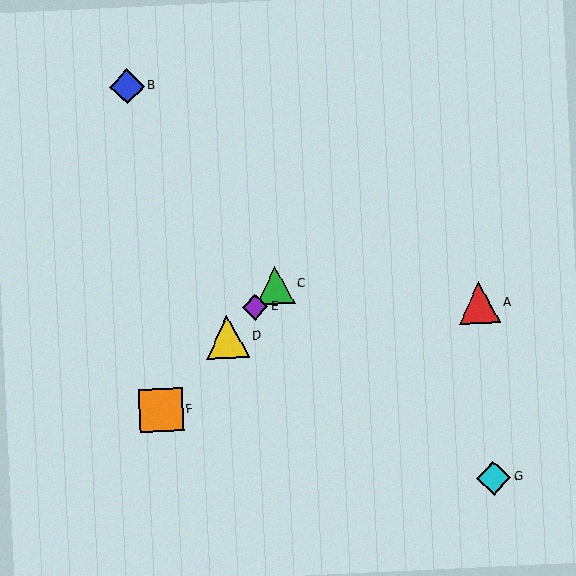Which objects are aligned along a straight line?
Objects C, D, E, F are aligned along a straight line.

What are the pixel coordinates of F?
Object F is at (161, 410).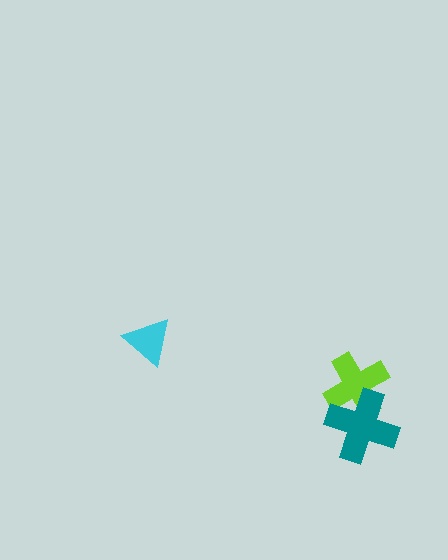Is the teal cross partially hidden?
No, no other shape covers it.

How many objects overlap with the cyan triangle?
0 objects overlap with the cyan triangle.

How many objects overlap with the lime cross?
1 object overlaps with the lime cross.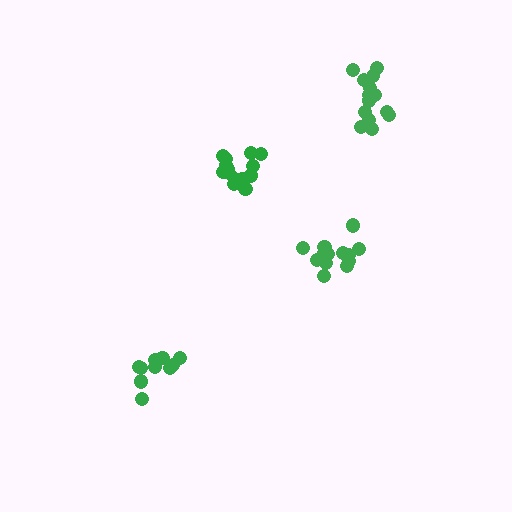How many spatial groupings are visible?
There are 4 spatial groupings.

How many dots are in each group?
Group 1: 14 dots, Group 2: 14 dots, Group 3: 14 dots, Group 4: 10 dots (52 total).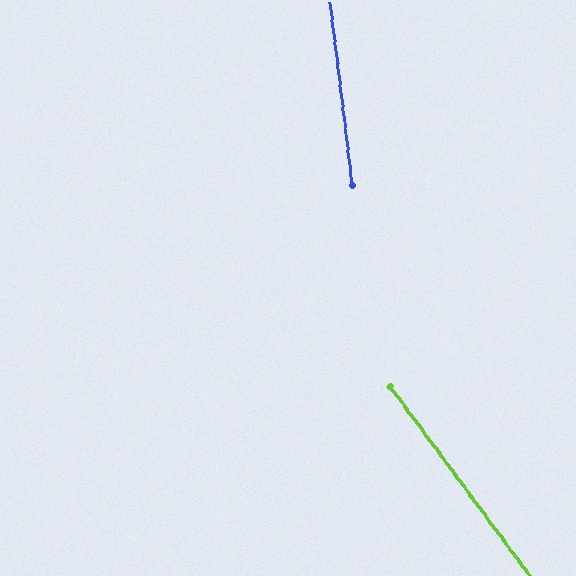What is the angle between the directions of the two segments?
Approximately 29 degrees.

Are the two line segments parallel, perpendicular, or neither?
Neither parallel nor perpendicular — they differ by about 29°.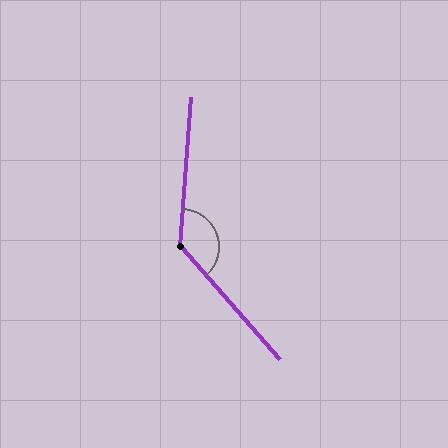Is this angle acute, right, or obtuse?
It is obtuse.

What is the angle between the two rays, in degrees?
Approximately 135 degrees.